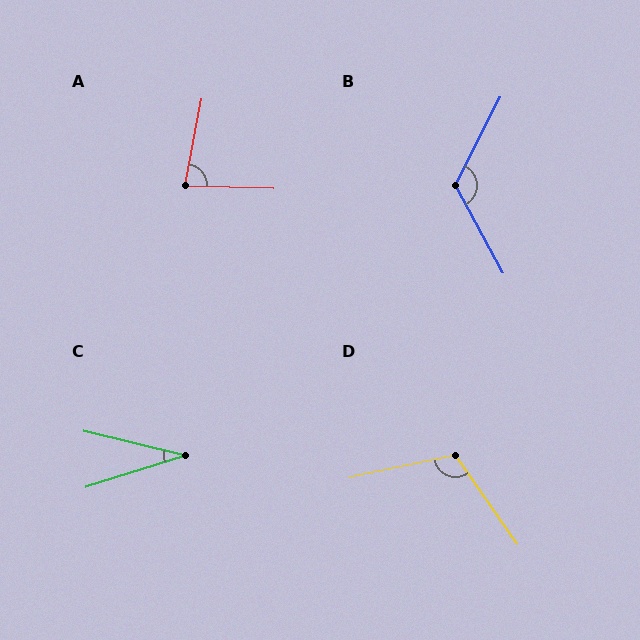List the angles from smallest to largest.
C (32°), A (81°), D (112°), B (125°).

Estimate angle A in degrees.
Approximately 81 degrees.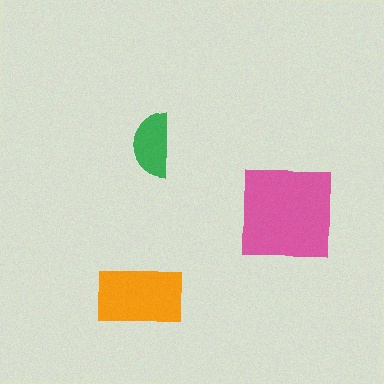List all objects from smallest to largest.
The green semicircle, the orange rectangle, the pink square.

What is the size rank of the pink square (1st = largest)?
1st.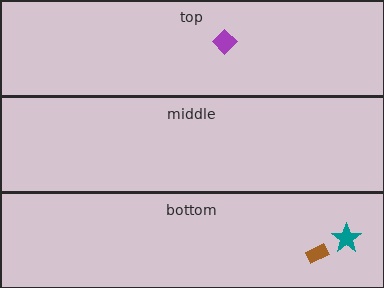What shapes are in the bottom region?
The brown rectangle, the teal star.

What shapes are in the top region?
The purple diamond.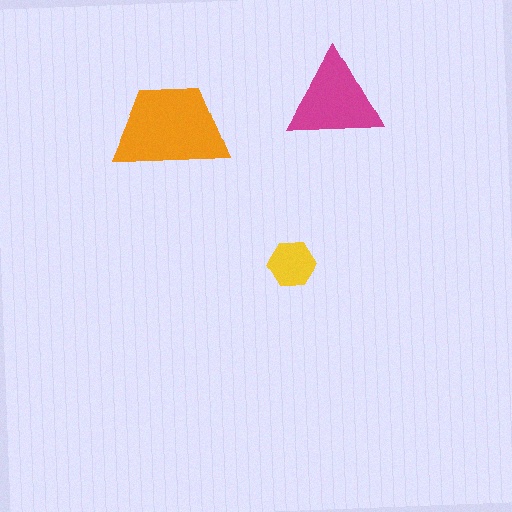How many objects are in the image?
There are 3 objects in the image.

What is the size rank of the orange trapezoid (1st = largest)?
1st.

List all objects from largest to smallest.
The orange trapezoid, the magenta triangle, the yellow hexagon.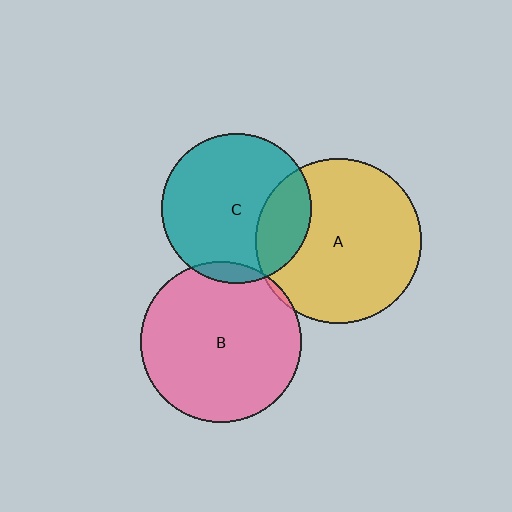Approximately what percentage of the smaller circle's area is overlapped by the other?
Approximately 5%.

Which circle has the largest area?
Circle A (yellow).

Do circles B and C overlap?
Yes.